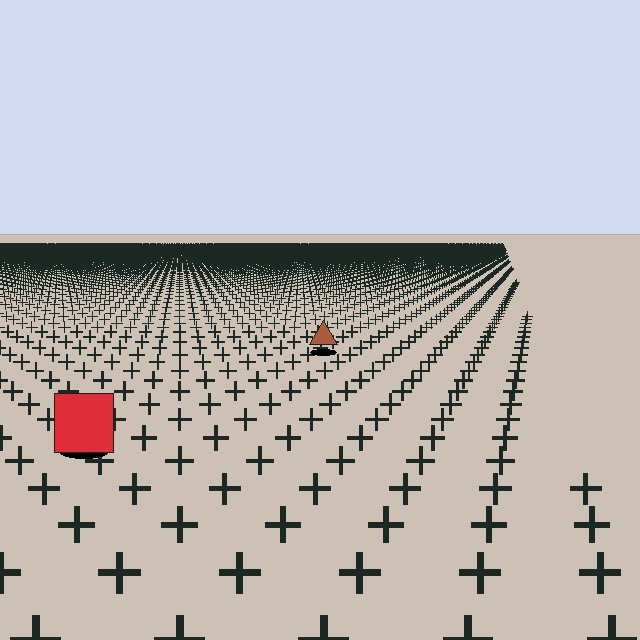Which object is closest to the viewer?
The red square is closest. The texture marks near it are larger and more spread out.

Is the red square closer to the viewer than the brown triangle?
Yes. The red square is closer — you can tell from the texture gradient: the ground texture is coarser near it.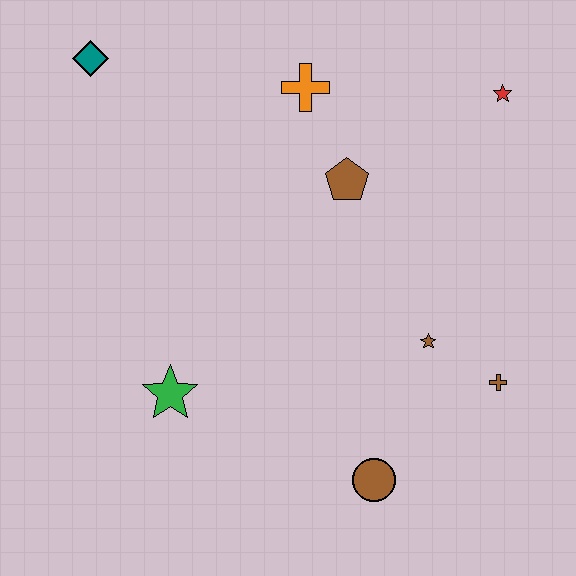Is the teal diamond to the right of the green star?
No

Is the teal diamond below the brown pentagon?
No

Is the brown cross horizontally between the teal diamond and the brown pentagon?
No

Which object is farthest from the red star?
The green star is farthest from the red star.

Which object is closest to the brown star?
The brown cross is closest to the brown star.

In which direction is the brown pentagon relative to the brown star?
The brown pentagon is above the brown star.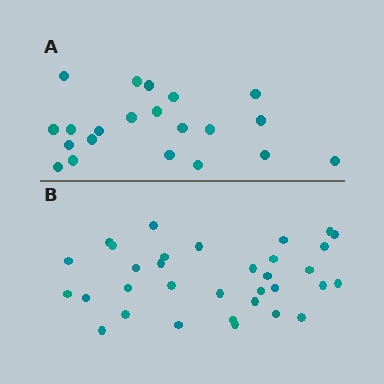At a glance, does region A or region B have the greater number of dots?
Region B (the bottom region) has more dots.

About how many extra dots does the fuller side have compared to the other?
Region B has roughly 12 or so more dots than region A.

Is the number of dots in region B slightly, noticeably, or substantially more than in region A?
Region B has substantially more. The ratio is roughly 1.6 to 1.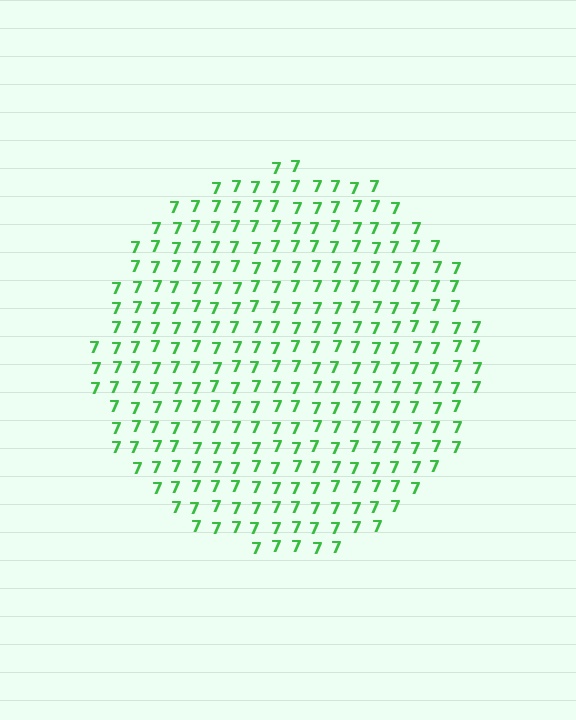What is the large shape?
The large shape is a circle.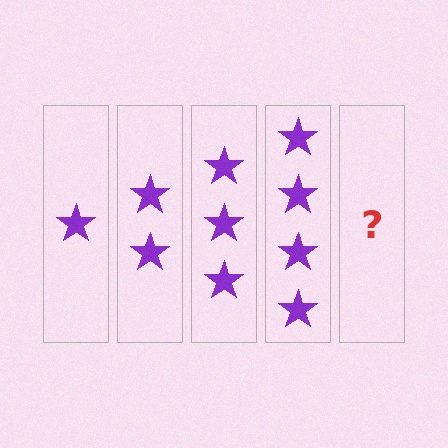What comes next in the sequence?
The next element should be 5 stars.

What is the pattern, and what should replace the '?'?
The pattern is that each step adds one more star. The '?' should be 5 stars.